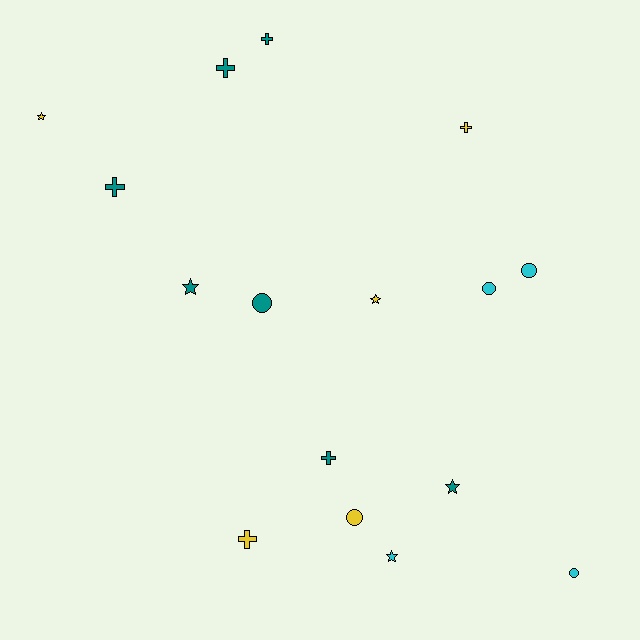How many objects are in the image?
There are 16 objects.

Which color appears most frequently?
Teal, with 7 objects.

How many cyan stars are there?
There is 1 cyan star.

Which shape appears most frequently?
Cross, with 6 objects.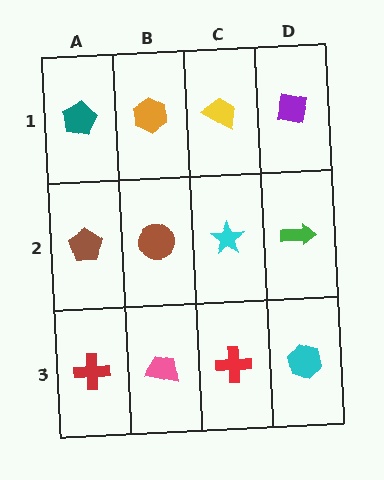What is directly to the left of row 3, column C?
A pink trapezoid.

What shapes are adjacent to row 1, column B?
A brown circle (row 2, column B), a teal pentagon (row 1, column A), a yellow trapezoid (row 1, column C).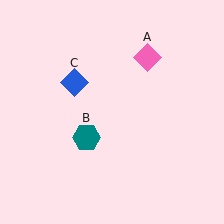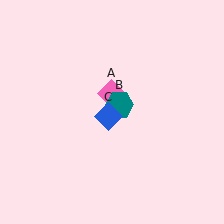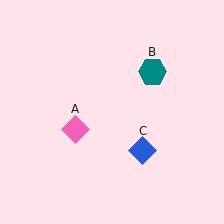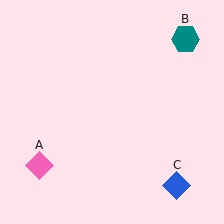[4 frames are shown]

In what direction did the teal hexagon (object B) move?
The teal hexagon (object B) moved up and to the right.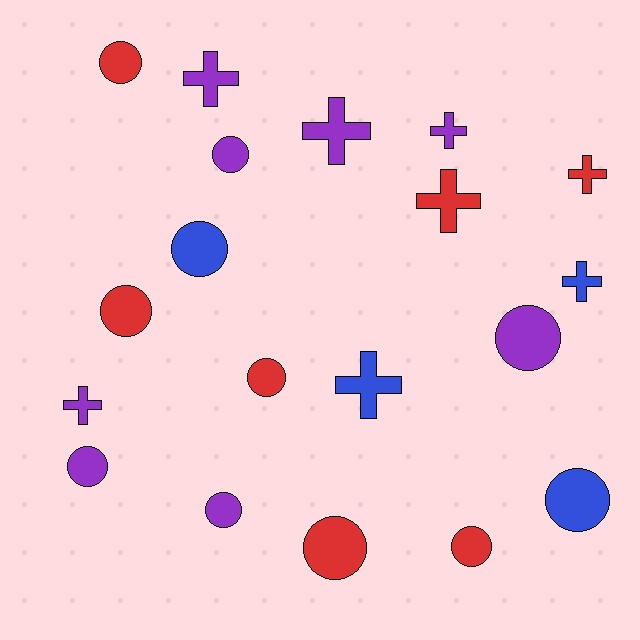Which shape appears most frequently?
Circle, with 11 objects.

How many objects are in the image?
There are 19 objects.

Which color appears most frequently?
Purple, with 8 objects.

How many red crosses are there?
There are 2 red crosses.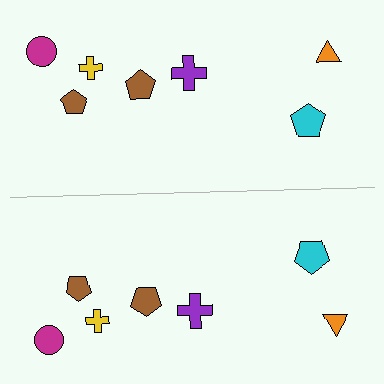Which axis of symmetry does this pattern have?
The pattern has a horizontal axis of symmetry running through the center of the image.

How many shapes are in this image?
There are 14 shapes in this image.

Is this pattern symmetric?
Yes, this pattern has bilateral (reflection) symmetry.